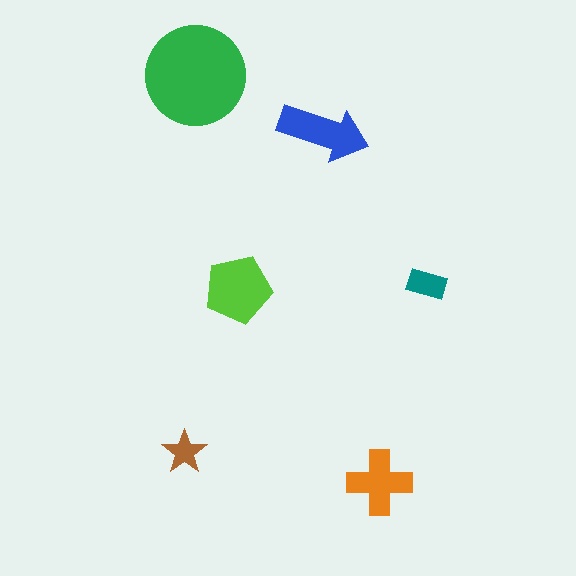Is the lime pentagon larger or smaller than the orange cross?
Larger.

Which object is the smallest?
The brown star.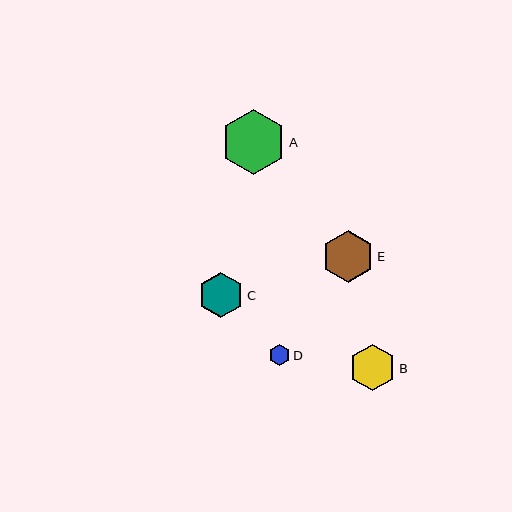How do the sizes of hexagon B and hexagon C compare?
Hexagon B and hexagon C are approximately the same size.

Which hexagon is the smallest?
Hexagon D is the smallest with a size of approximately 21 pixels.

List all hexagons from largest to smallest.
From largest to smallest: A, E, B, C, D.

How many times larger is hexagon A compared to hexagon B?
Hexagon A is approximately 1.4 times the size of hexagon B.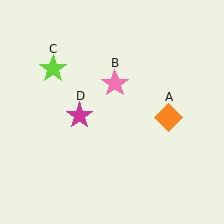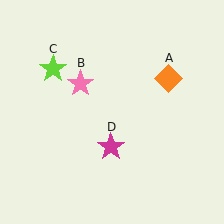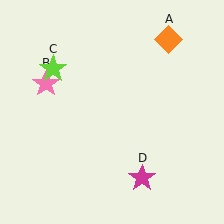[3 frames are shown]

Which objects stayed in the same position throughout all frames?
Lime star (object C) remained stationary.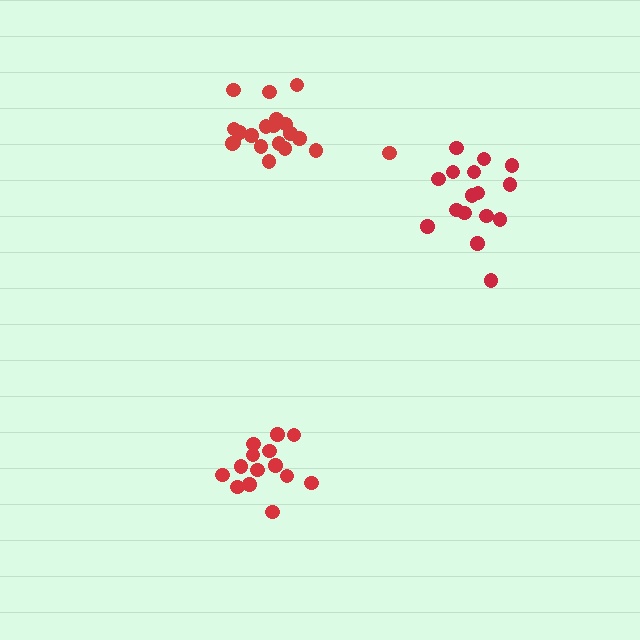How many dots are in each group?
Group 1: 20 dots, Group 2: 14 dots, Group 3: 16 dots (50 total).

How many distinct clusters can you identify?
There are 3 distinct clusters.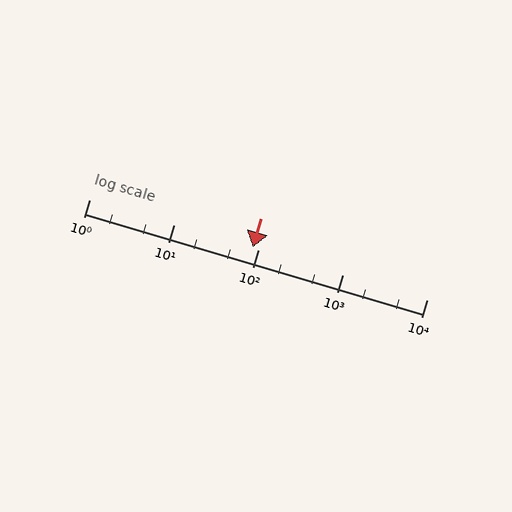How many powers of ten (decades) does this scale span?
The scale spans 4 decades, from 1 to 10000.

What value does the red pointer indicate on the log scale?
The pointer indicates approximately 87.